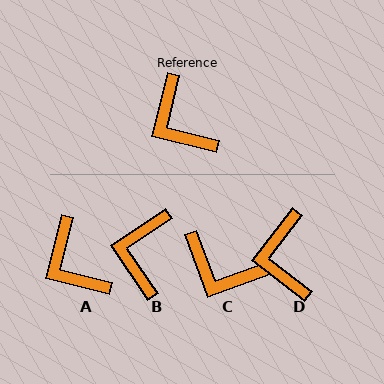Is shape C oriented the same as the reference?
No, it is off by about 34 degrees.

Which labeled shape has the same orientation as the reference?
A.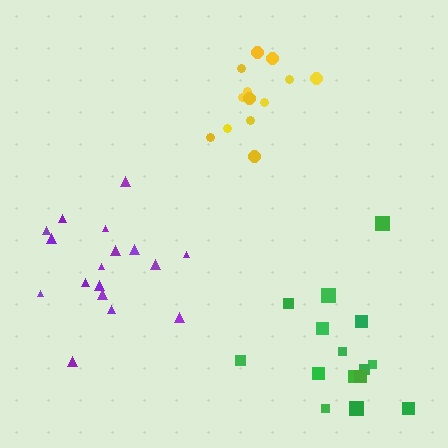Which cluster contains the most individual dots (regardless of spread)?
Purple (17).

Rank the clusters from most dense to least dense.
yellow, purple, green.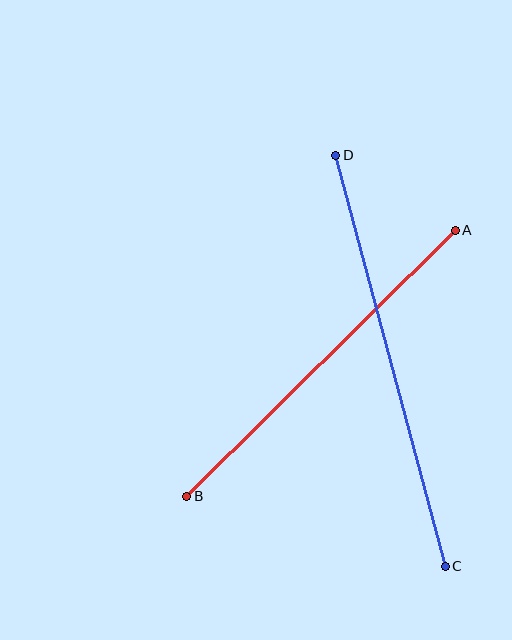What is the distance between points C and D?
The distance is approximately 425 pixels.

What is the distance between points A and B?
The distance is approximately 378 pixels.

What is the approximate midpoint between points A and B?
The midpoint is at approximately (321, 363) pixels.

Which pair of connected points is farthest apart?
Points C and D are farthest apart.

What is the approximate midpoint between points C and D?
The midpoint is at approximately (391, 361) pixels.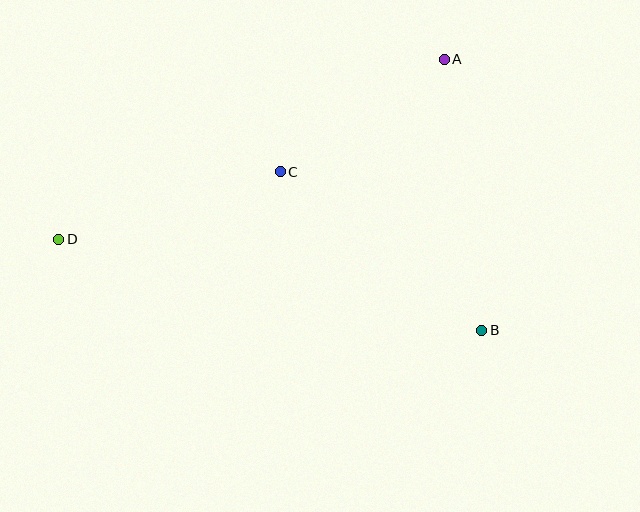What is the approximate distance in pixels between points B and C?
The distance between B and C is approximately 256 pixels.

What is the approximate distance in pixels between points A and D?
The distance between A and D is approximately 425 pixels.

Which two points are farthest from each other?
Points B and D are farthest from each other.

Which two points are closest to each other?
Points A and C are closest to each other.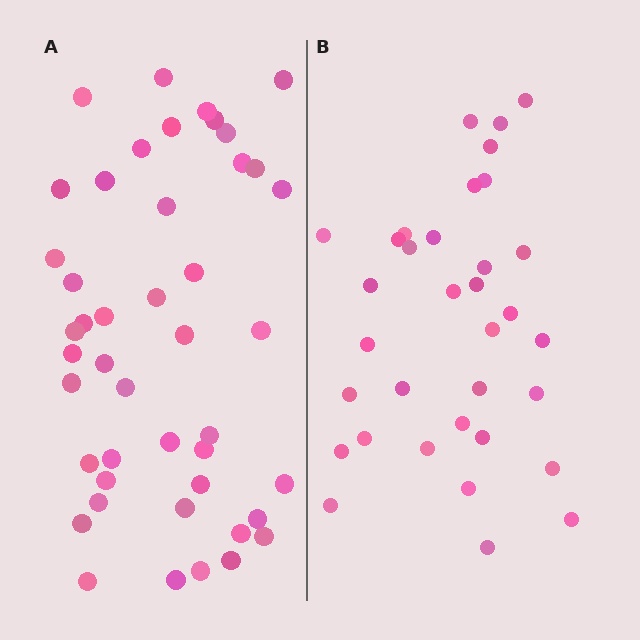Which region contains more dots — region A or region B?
Region A (the left region) has more dots.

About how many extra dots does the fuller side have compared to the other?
Region A has roughly 12 or so more dots than region B.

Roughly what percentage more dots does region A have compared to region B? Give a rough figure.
About 30% more.